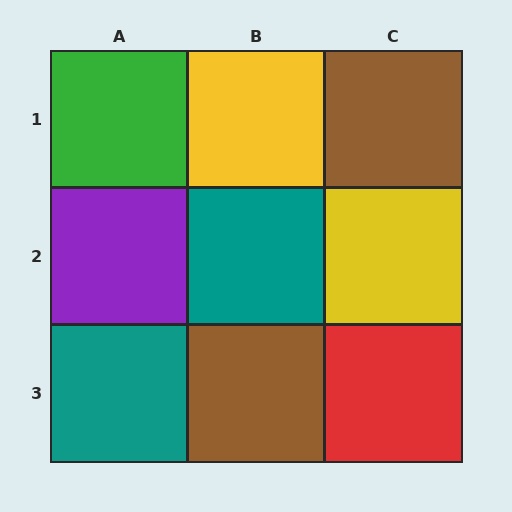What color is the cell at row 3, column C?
Red.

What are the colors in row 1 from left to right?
Green, yellow, brown.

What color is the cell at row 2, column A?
Purple.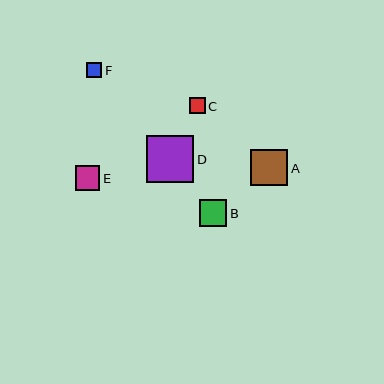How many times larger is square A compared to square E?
Square A is approximately 1.5 times the size of square E.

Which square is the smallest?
Square F is the smallest with a size of approximately 15 pixels.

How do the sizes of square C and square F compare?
Square C and square F are approximately the same size.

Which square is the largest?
Square D is the largest with a size of approximately 47 pixels.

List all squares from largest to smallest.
From largest to smallest: D, A, B, E, C, F.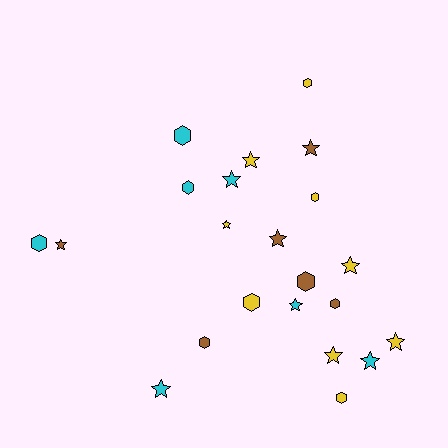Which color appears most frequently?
Yellow, with 9 objects.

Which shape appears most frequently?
Star, with 12 objects.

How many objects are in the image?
There are 22 objects.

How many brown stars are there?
There are 3 brown stars.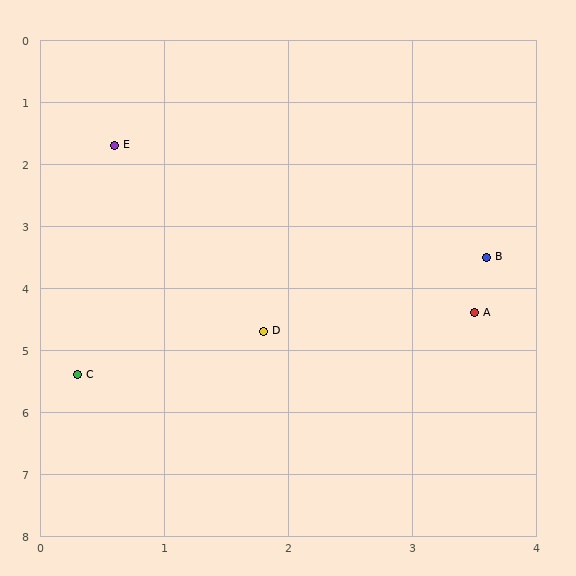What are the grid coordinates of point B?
Point B is at approximately (3.6, 3.5).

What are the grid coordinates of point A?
Point A is at approximately (3.5, 4.4).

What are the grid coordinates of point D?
Point D is at approximately (1.8, 4.7).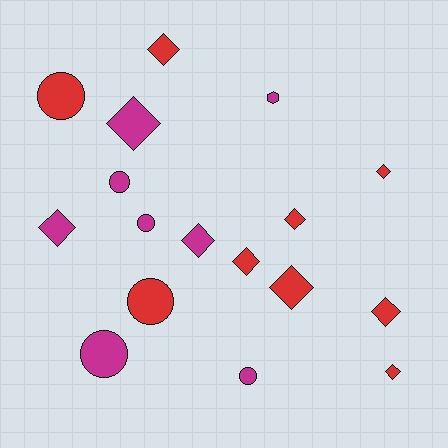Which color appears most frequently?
Red, with 9 objects.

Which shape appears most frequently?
Diamond, with 10 objects.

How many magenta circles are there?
There are 4 magenta circles.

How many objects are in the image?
There are 17 objects.